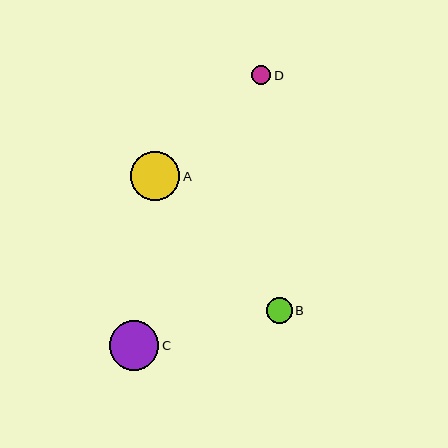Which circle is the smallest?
Circle D is the smallest with a size of approximately 19 pixels.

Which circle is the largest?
Circle C is the largest with a size of approximately 50 pixels.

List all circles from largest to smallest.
From largest to smallest: C, A, B, D.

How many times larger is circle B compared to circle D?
Circle B is approximately 1.3 times the size of circle D.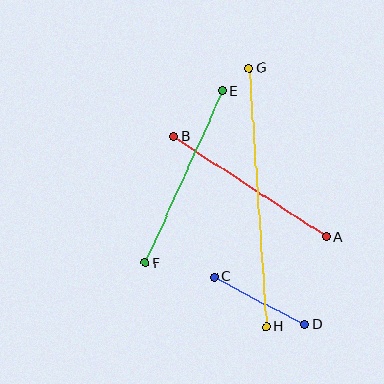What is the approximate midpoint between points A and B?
The midpoint is at approximately (250, 187) pixels.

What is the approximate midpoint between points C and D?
The midpoint is at approximately (259, 301) pixels.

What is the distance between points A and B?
The distance is approximately 183 pixels.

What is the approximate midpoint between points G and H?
The midpoint is at approximately (258, 198) pixels.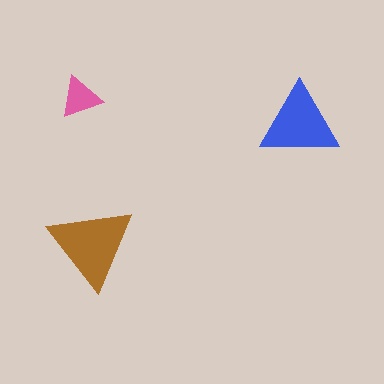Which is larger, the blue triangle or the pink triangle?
The blue one.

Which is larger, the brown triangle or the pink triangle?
The brown one.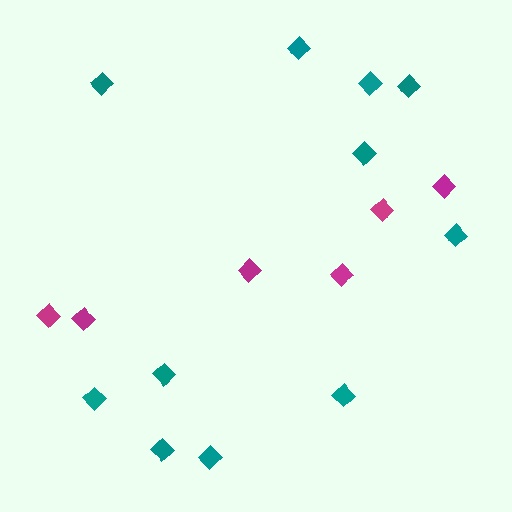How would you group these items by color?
There are 2 groups: one group of teal diamonds (11) and one group of magenta diamonds (6).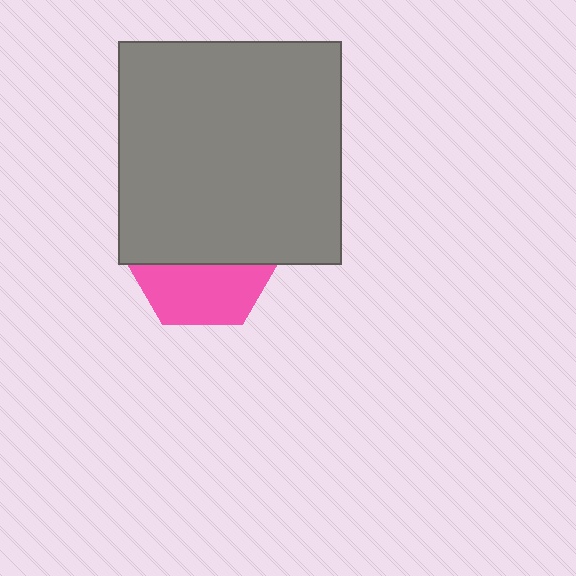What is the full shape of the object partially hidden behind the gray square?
The partially hidden object is a pink hexagon.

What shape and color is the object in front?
The object in front is a gray square.